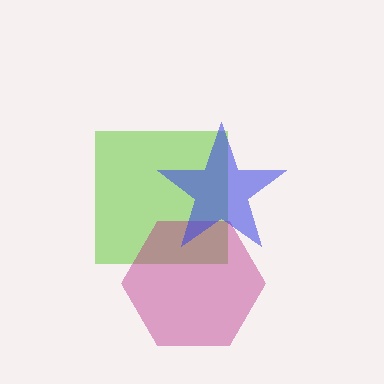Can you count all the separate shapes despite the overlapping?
Yes, there are 3 separate shapes.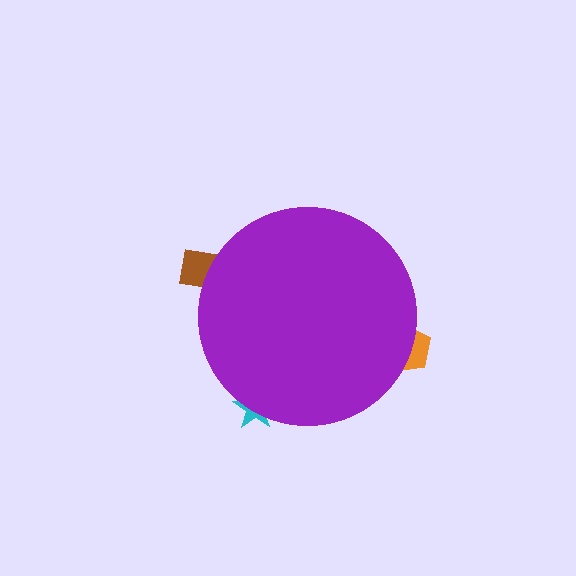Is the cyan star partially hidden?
Yes, the cyan star is partially hidden behind the purple circle.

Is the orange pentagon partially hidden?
Yes, the orange pentagon is partially hidden behind the purple circle.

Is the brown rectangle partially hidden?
Yes, the brown rectangle is partially hidden behind the purple circle.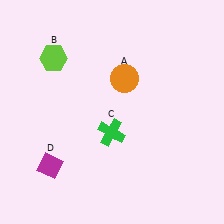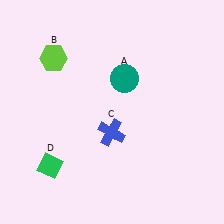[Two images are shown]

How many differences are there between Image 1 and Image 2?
There are 3 differences between the two images.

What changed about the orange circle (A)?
In Image 1, A is orange. In Image 2, it changed to teal.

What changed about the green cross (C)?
In Image 1, C is green. In Image 2, it changed to blue.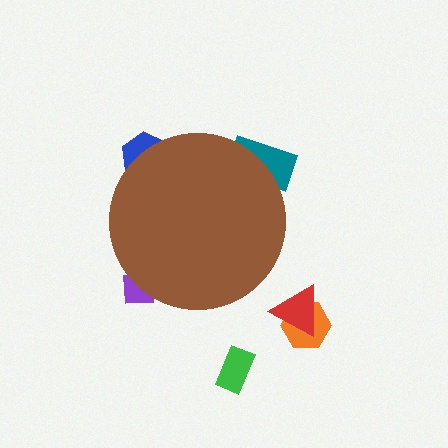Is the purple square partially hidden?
Yes, the purple square is partially hidden behind the brown circle.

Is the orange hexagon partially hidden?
No, the orange hexagon is fully visible.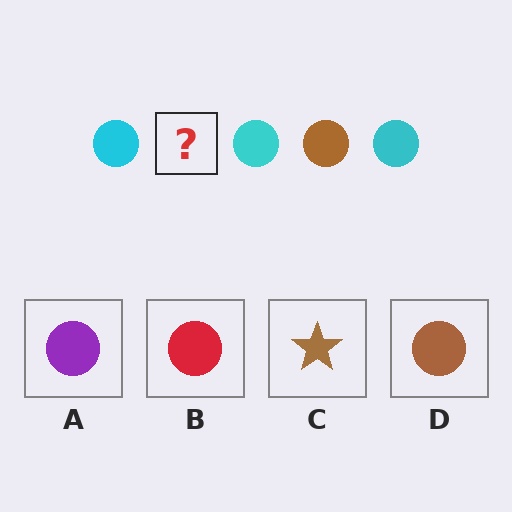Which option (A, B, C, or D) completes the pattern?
D.